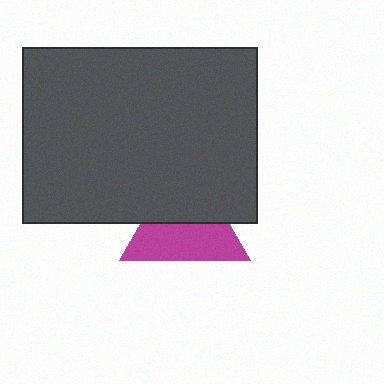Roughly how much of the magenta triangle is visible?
About half of it is visible (roughly 55%).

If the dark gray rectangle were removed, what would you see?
You would see the complete magenta triangle.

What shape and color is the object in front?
The object in front is a dark gray rectangle.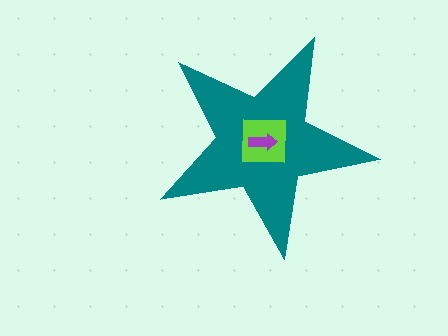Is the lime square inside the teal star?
Yes.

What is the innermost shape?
The purple arrow.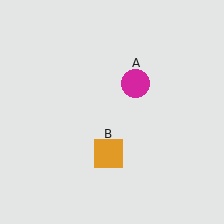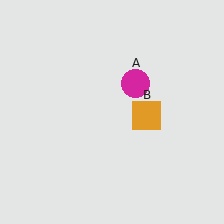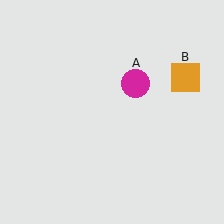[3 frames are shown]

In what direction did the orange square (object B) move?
The orange square (object B) moved up and to the right.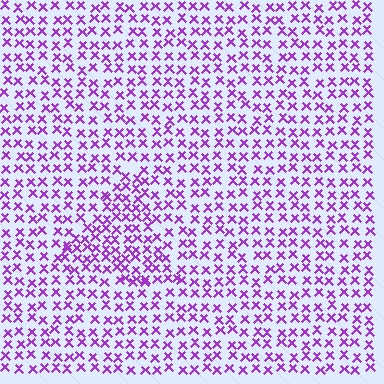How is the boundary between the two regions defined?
The boundary is defined by a change in element density (approximately 1.5x ratio). All elements are the same color, size, and shape.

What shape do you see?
I see a triangle.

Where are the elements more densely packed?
The elements are more densely packed inside the triangle boundary.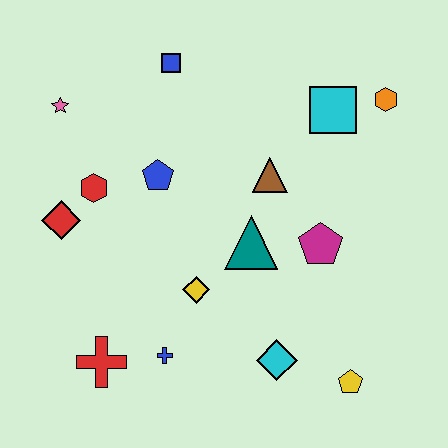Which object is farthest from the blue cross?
The orange hexagon is farthest from the blue cross.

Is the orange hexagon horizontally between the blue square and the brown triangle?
No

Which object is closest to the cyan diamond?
The yellow pentagon is closest to the cyan diamond.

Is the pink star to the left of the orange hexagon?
Yes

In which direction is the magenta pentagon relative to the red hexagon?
The magenta pentagon is to the right of the red hexagon.